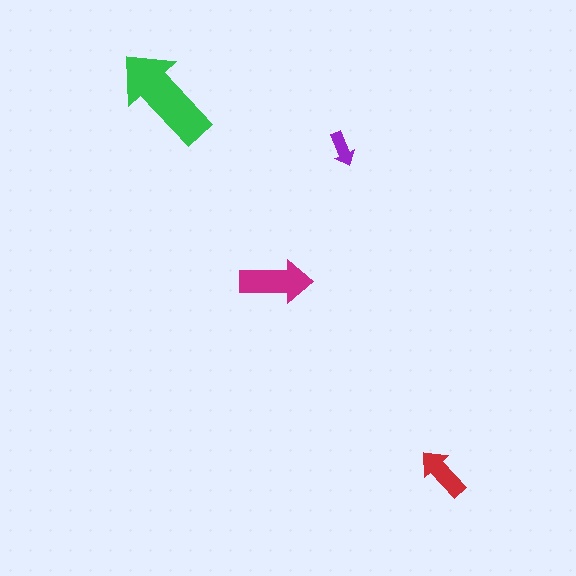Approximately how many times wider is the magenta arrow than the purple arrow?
About 2 times wider.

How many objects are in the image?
There are 4 objects in the image.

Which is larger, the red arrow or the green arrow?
The green one.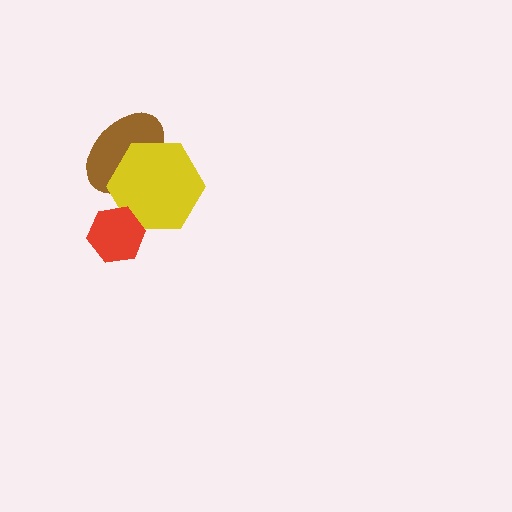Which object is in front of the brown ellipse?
The yellow hexagon is in front of the brown ellipse.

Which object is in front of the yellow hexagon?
The red hexagon is in front of the yellow hexagon.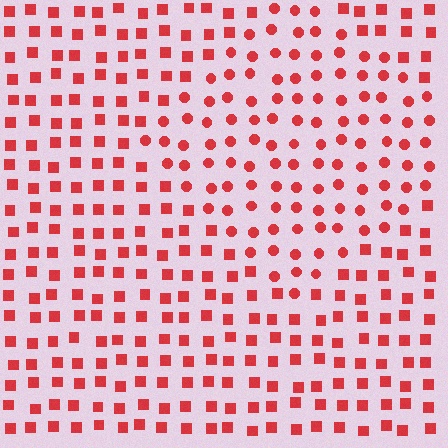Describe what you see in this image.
The image is filled with small red elements arranged in a uniform grid. A diamond-shaped region contains circles, while the surrounding area contains squares. The boundary is defined purely by the change in element shape.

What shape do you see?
I see a diamond.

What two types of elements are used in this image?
The image uses circles inside the diamond region and squares outside it.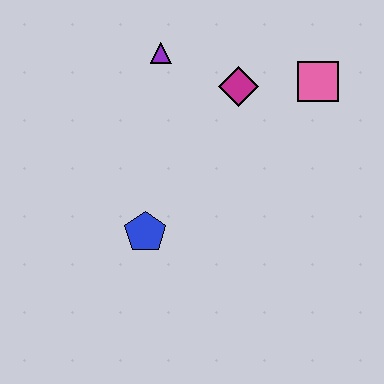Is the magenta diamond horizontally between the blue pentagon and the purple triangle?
No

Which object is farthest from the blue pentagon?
The pink square is farthest from the blue pentagon.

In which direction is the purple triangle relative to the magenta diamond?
The purple triangle is to the left of the magenta diamond.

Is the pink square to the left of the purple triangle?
No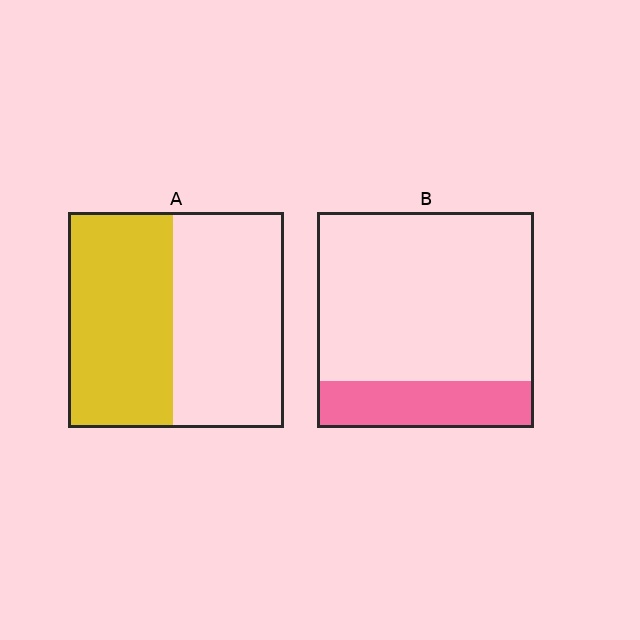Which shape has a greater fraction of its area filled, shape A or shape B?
Shape A.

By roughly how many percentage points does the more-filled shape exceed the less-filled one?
By roughly 25 percentage points (A over B).